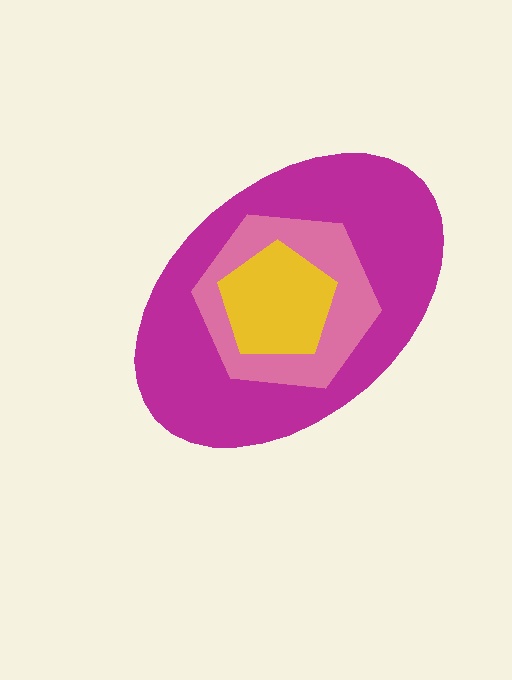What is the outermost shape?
The magenta ellipse.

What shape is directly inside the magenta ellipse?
The pink hexagon.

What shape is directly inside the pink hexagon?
The yellow pentagon.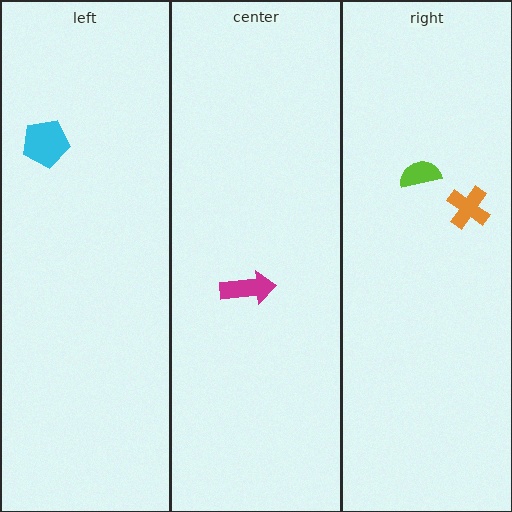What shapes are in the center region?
The magenta arrow.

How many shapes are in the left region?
1.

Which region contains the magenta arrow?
The center region.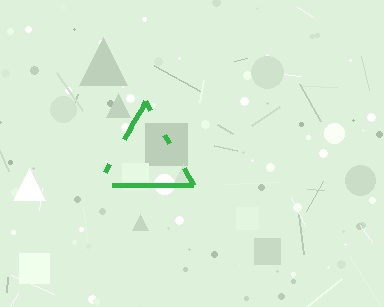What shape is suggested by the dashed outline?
The dashed outline suggests a triangle.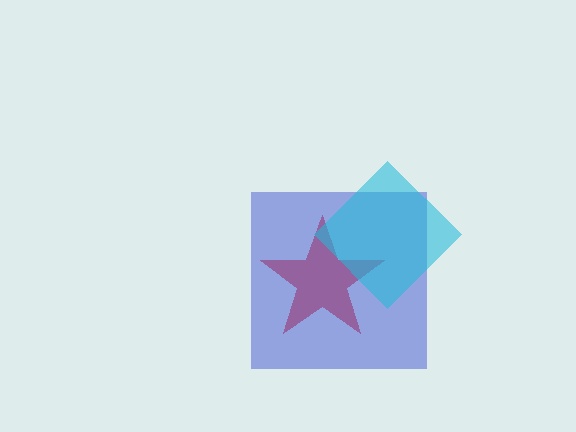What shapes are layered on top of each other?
The layered shapes are: a red star, a blue square, a cyan diamond.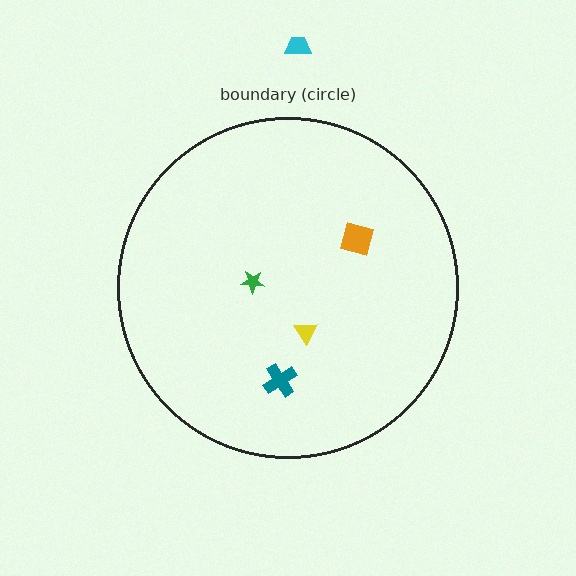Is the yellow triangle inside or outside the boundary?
Inside.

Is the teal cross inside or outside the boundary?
Inside.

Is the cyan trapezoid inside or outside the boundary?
Outside.